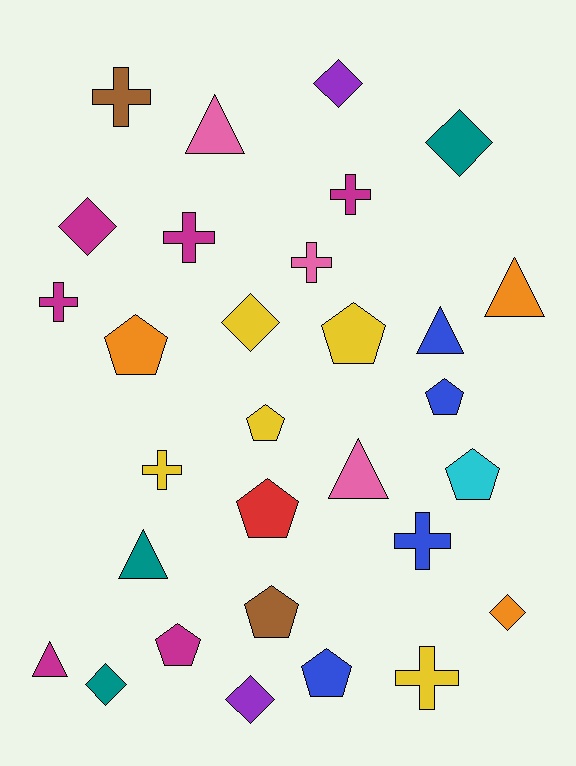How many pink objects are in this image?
There are 3 pink objects.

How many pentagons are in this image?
There are 9 pentagons.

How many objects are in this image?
There are 30 objects.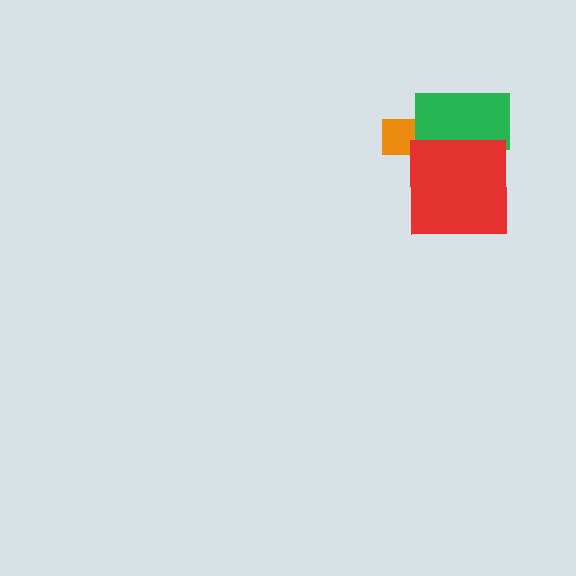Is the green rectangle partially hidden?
Yes, it is partially covered by another shape.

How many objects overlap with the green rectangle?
2 objects overlap with the green rectangle.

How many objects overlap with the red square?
2 objects overlap with the red square.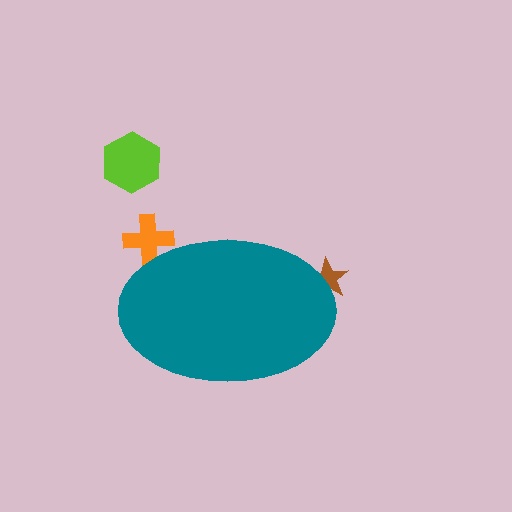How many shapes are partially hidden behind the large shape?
2 shapes are partially hidden.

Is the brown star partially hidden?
Yes, the brown star is partially hidden behind the teal ellipse.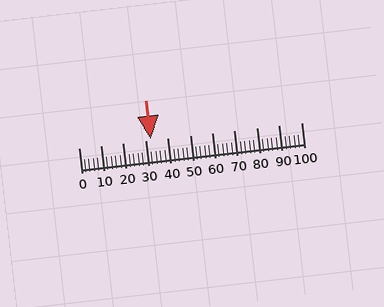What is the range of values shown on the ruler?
The ruler shows values from 0 to 100.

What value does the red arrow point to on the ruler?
The red arrow points to approximately 32.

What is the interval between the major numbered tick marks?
The major tick marks are spaced 10 units apart.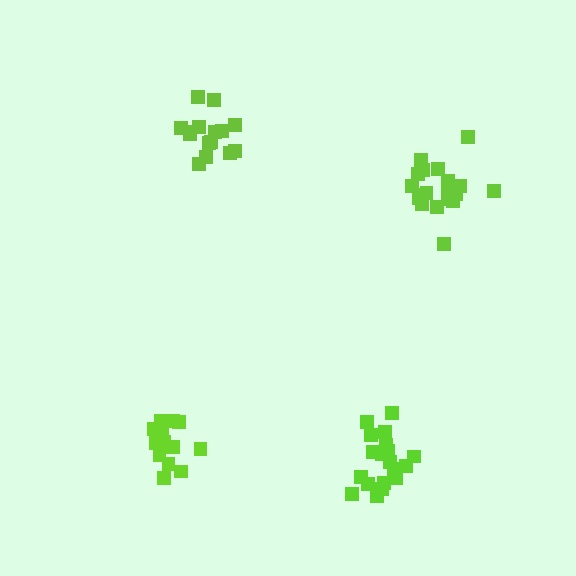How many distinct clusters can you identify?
There are 4 distinct clusters.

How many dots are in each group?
Group 1: 15 dots, Group 2: 21 dots, Group 3: 19 dots, Group 4: 15 dots (70 total).